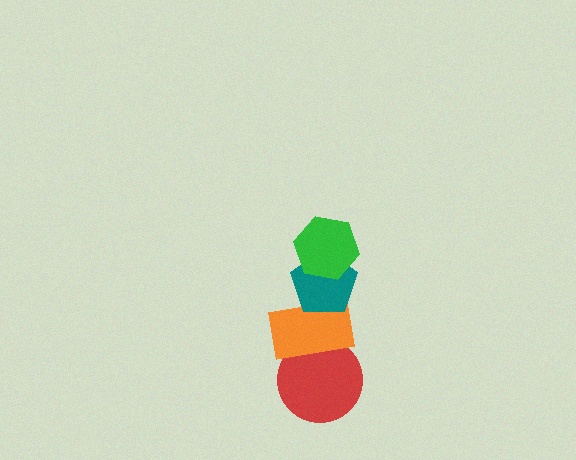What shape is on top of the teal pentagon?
The green hexagon is on top of the teal pentagon.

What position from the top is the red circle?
The red circle is 4th from the top.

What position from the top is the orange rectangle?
The orange rectangle is 3rd from the top.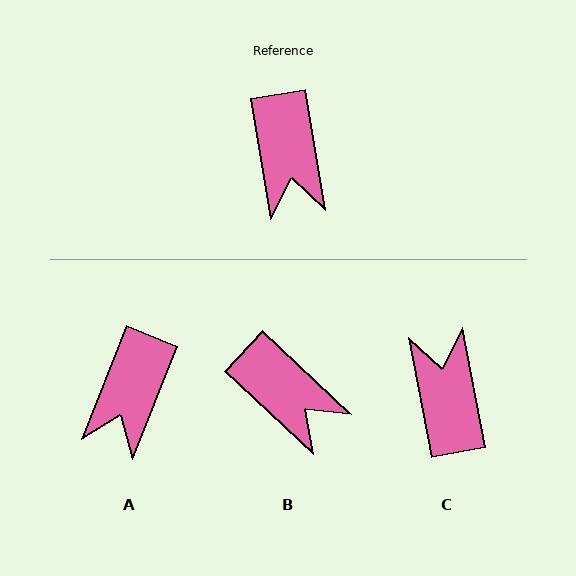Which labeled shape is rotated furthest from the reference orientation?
C, about 178 degrees away.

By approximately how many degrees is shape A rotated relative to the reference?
Approximately 31 degrees clockwise.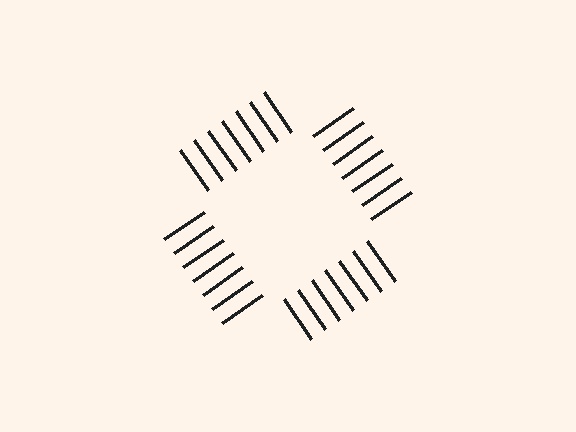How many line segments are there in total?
28 — 7 along each of the 4 edges.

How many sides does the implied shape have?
4 sides — the line-ends trace a square.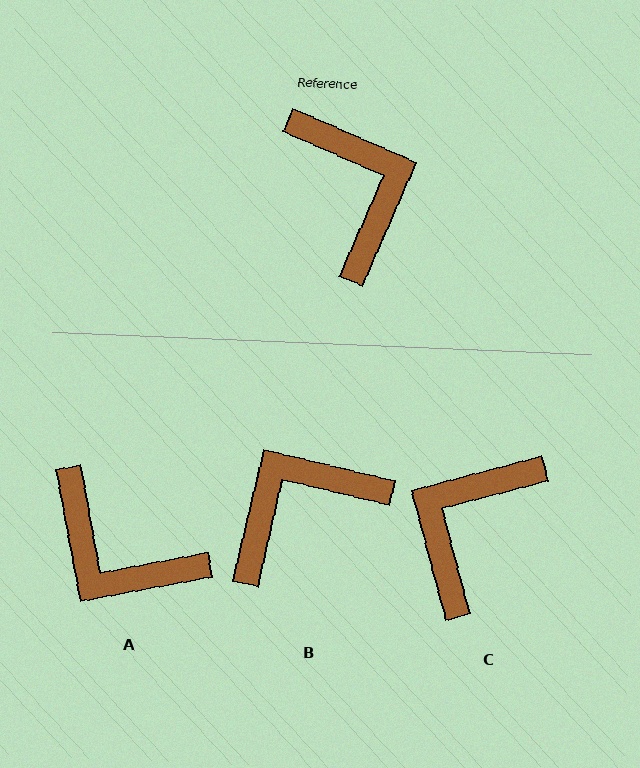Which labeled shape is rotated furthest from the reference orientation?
A, about 146 degrees away.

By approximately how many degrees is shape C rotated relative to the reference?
Approximately 128 degrees counter-clockwise.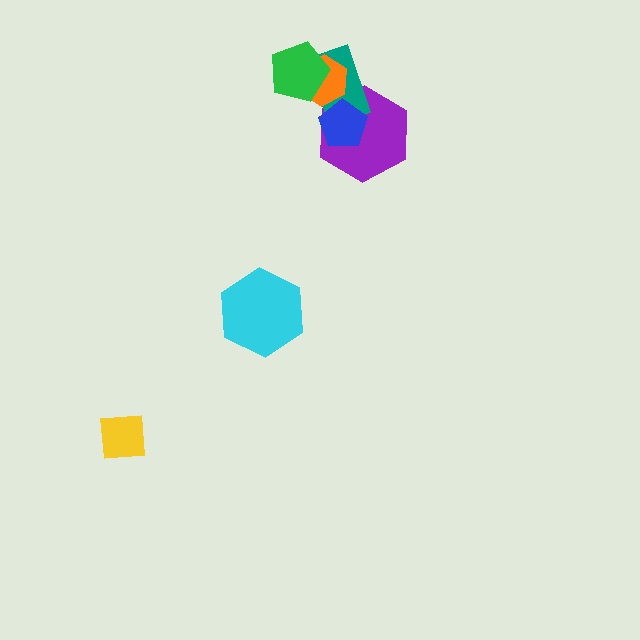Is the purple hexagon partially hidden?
Yes, it is partially covered by another shape.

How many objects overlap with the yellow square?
0 objects overlap with the yellow square.